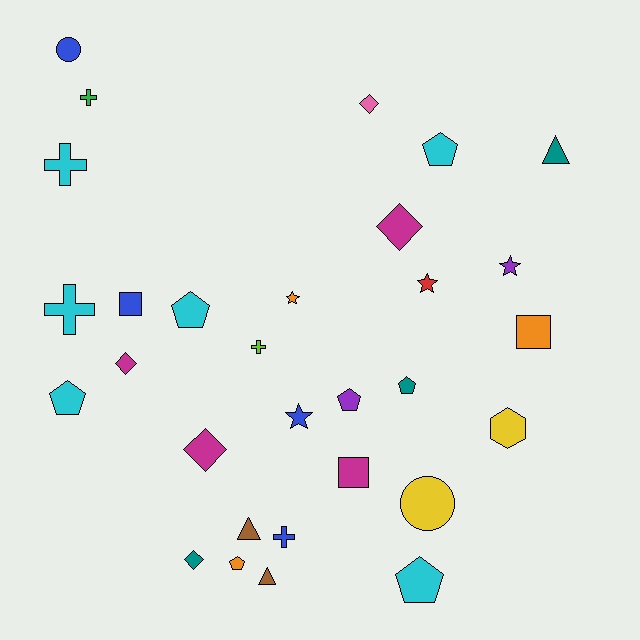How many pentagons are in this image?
There are 7 pentagons.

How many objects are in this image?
There are 30 objects.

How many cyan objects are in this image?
There are 6 cyan objects.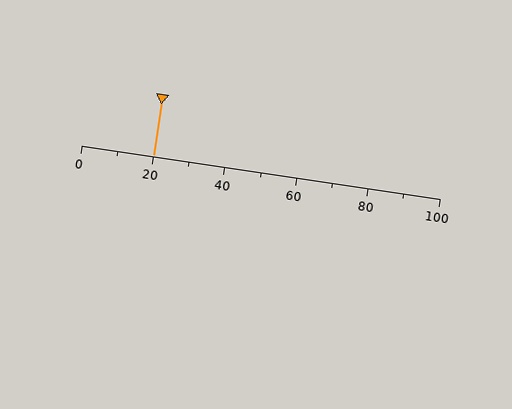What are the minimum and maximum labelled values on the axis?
The axis runs from 0 to 100.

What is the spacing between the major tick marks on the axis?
The major ticks are spaced 20 apart.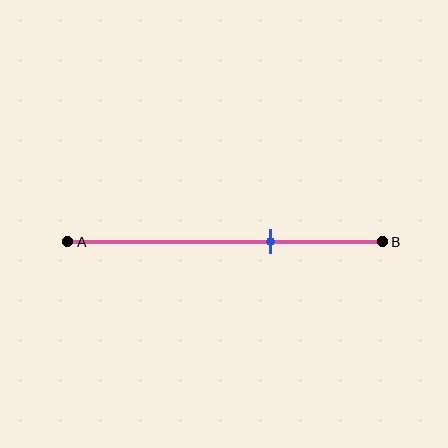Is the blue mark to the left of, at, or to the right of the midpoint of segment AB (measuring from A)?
The blue mark is to the right of the midpoint of segment AB.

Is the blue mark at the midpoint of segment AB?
No, the mark is at about 65% from A, not at the 50% midpoint.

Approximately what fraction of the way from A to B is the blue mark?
The blue mark is approximately 65% of the way from A to B.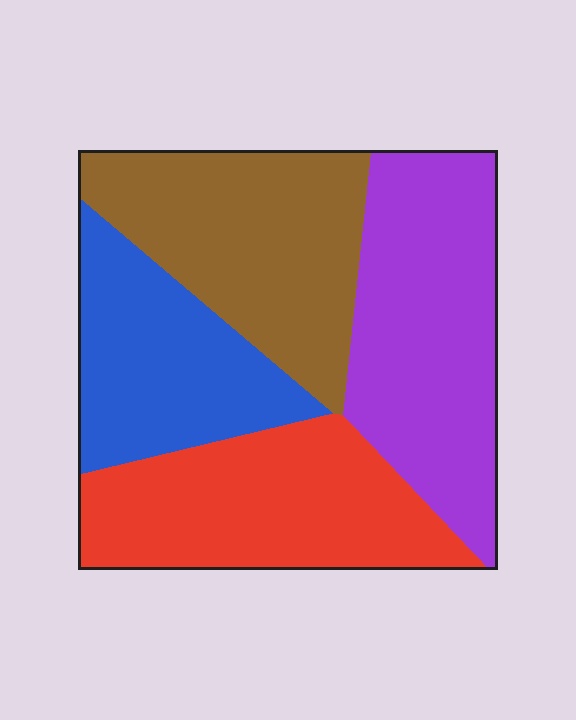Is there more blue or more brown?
Brown.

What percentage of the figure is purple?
Purple covers around 30% of the figure.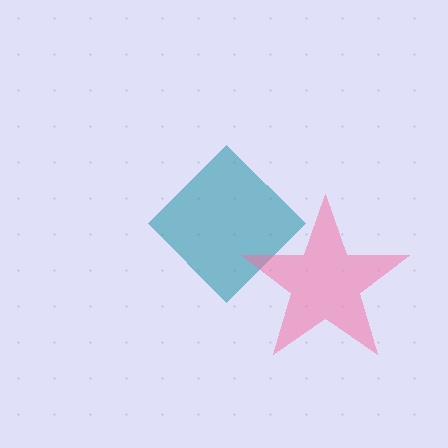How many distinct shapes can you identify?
There are 2 distinct shapes: a teal diamond, a pink star.